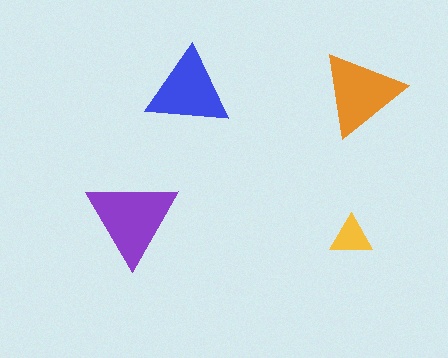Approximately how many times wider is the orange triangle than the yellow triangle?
About 2 times wider.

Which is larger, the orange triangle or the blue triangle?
The orange one.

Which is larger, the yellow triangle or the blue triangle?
The blue one.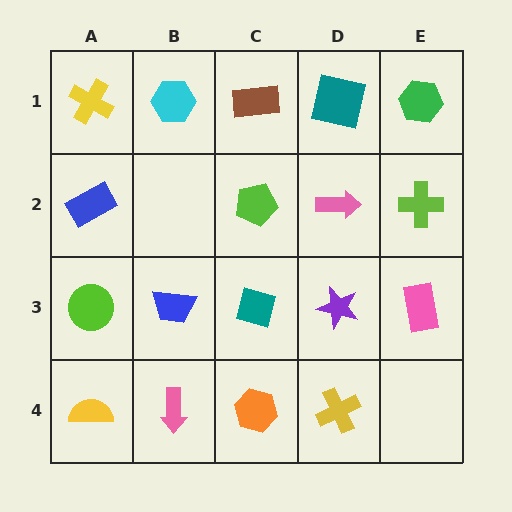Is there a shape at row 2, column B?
No, that cell is empty.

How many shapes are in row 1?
5 shapes.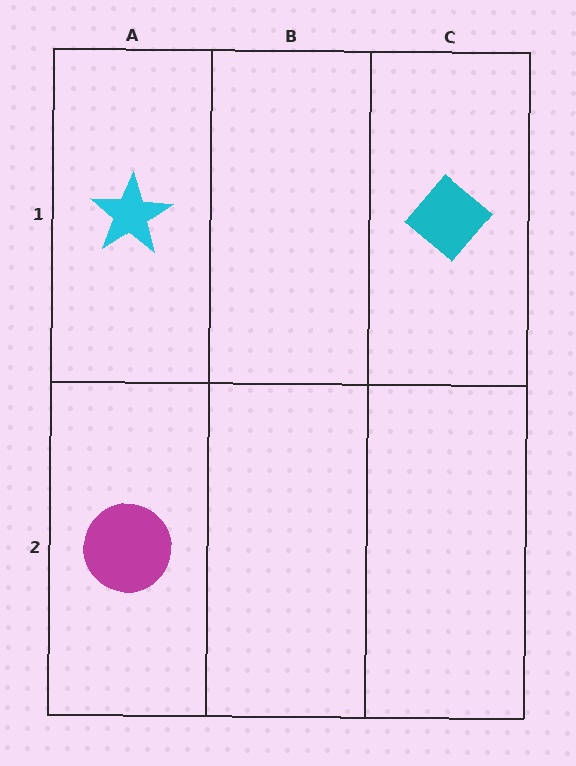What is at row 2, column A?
A magenta circle.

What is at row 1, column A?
A cyan star.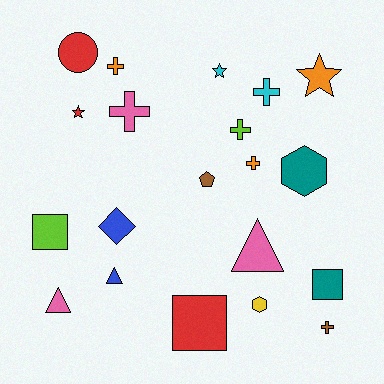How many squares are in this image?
There are 3 squares.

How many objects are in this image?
There are 20 objects.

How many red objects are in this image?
There are 3 red objects.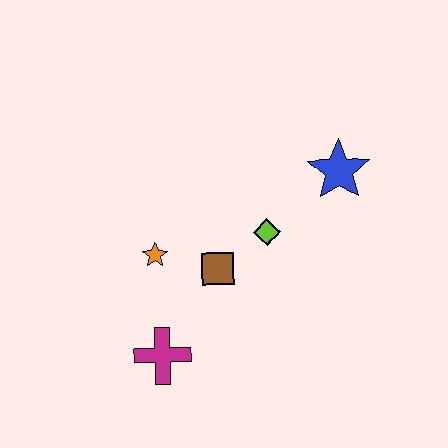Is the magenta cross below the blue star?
Yes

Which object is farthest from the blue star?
The magenta cross is farthest from the blue star.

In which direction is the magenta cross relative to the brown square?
The magenta cross is below the brown square.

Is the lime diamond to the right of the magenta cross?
Yes